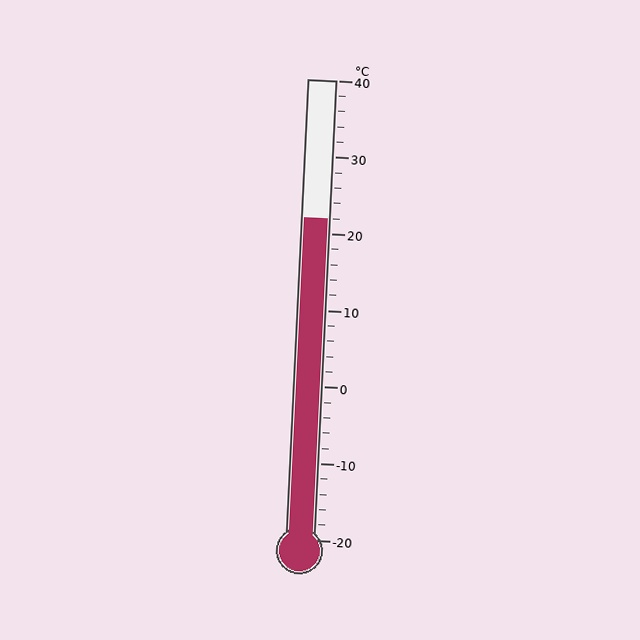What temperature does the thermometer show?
The thermometer shows approximately 22°C.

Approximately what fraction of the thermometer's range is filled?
The thermometer is filled to approximately 70% of its range.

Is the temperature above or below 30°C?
The temperature is below 30°C.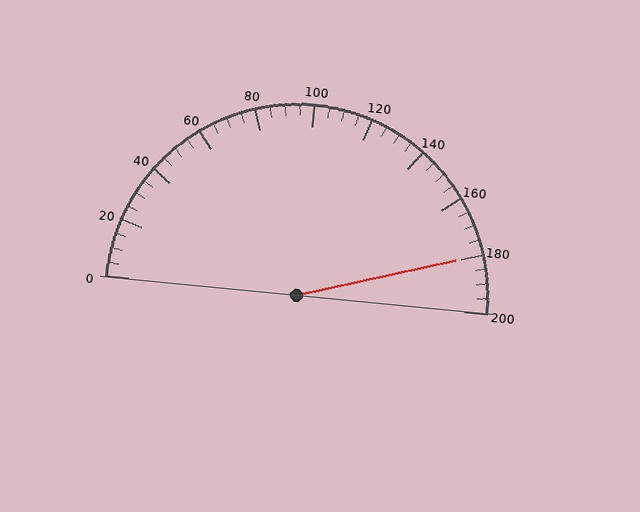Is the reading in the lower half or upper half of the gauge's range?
The reading is in the upper half of the range (0 to 200).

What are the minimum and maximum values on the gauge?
The gauge ranges from 0 to 200.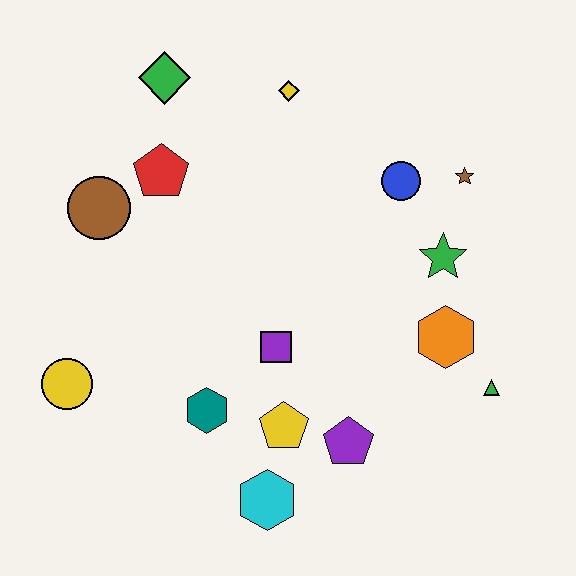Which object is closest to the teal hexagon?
The yellow pentagon is closest to the teal hexagon.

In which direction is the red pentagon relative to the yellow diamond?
The red pentagon is to the left of the yellow diamond.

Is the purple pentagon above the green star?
No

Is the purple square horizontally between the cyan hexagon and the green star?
Yes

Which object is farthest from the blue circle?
The yellow circle is farthest from the blue circle.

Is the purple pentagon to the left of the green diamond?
No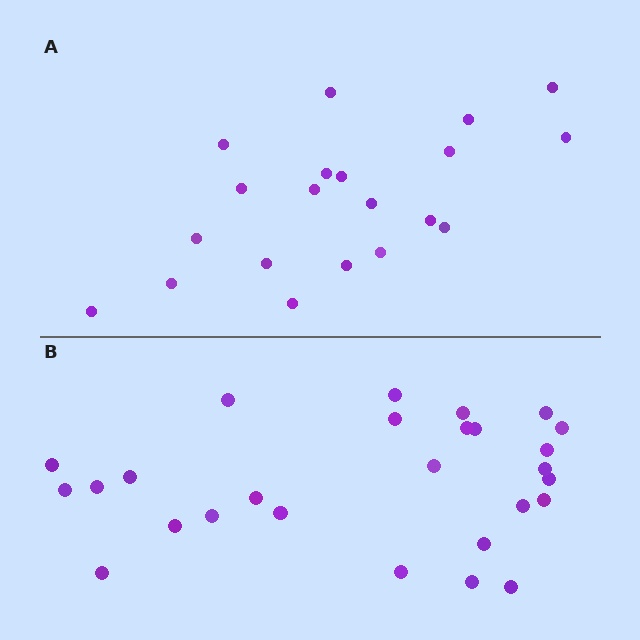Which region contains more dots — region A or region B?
Region B (the bottom region) has more dots.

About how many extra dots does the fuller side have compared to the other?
Region B has roughly 8 or so more dots than region A.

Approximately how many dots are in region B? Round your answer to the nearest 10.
About 30 dots. (The exact count is 27, which rounds to 30.)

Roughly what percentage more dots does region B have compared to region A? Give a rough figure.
About 35% more.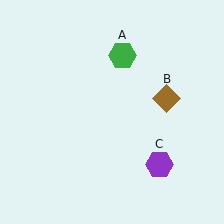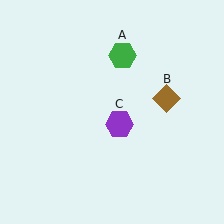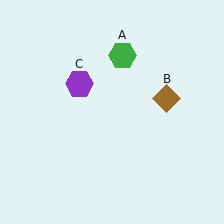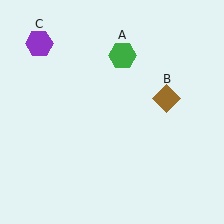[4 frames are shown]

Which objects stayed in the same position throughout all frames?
Green hexagon (object A) and brown diamond (object B) remained stationary.